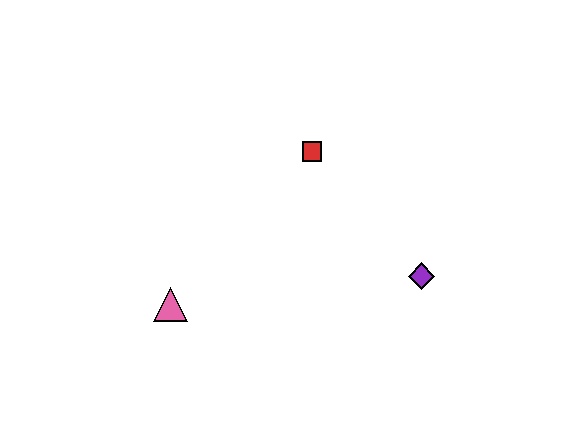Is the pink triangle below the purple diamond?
Yes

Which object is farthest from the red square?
The pink triangle is farthest from the red square.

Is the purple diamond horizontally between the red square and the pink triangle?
No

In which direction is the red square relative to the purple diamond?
The red square is above the purple diamond.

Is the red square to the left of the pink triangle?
No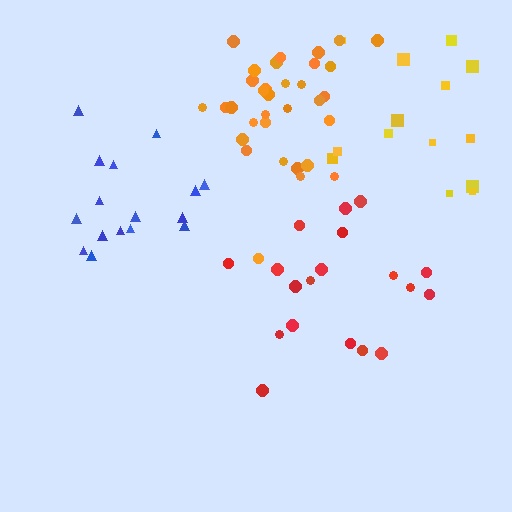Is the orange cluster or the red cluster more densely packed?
Orange.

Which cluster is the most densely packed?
Orange.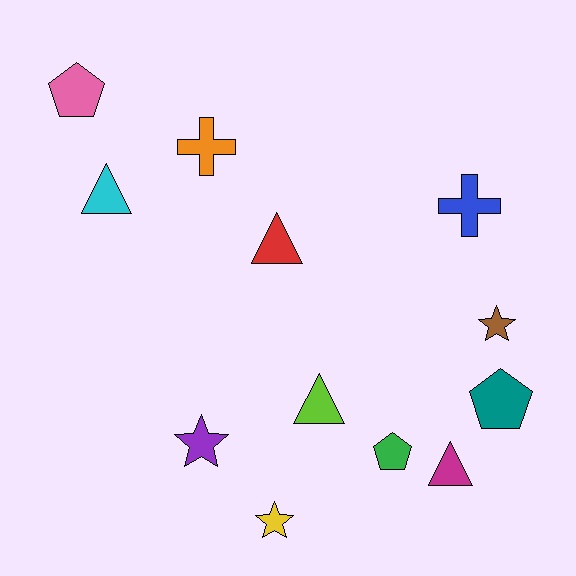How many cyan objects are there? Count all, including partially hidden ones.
There is 1 cyan object.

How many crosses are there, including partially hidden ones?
There are 2 crosses.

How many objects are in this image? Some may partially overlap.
There are 12 objects.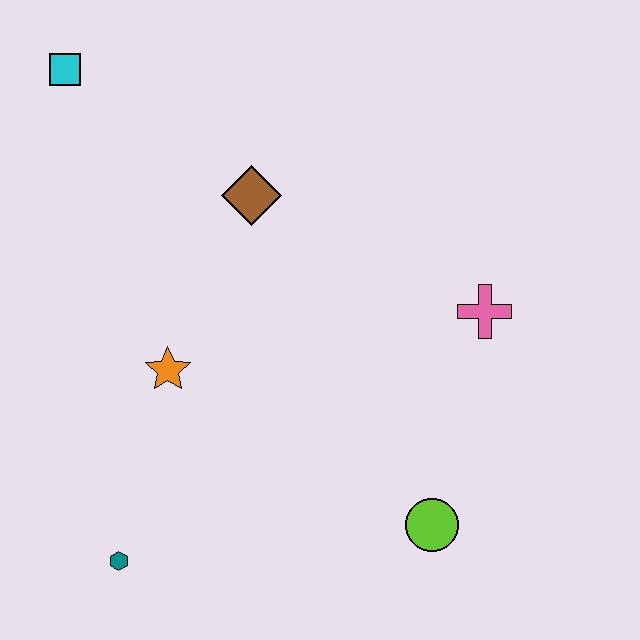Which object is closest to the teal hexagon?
The orange star is closest to the teal hexagon.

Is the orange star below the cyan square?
Yes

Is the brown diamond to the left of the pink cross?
Yes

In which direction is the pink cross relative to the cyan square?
The pink cross is to the right of the cyan square.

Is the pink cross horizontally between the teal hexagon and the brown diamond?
No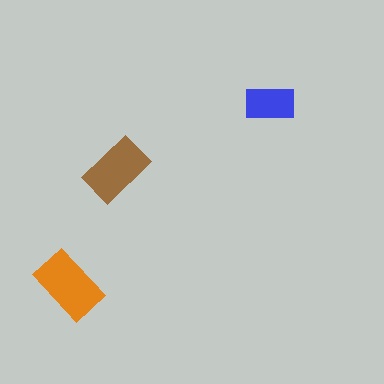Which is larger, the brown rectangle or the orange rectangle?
The orange one.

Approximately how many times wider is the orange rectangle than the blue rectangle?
About 1.5 times wider.